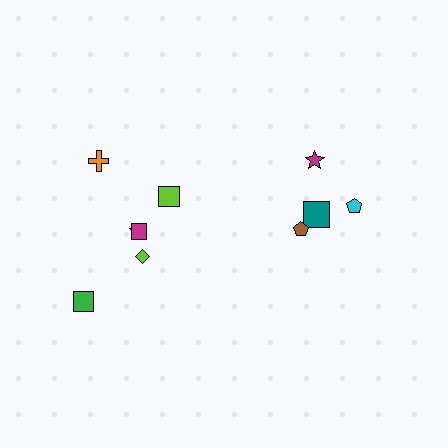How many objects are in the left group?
There are 6 objects.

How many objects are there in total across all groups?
There are 10 objects.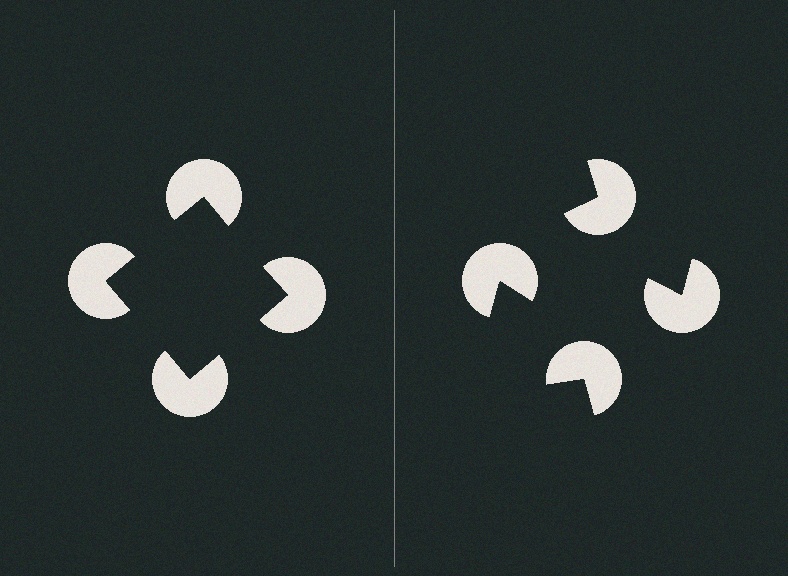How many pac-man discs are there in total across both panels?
8 — 4 on each side.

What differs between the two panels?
The pac-man discs are positioned identically on both sides; only the wedge orientations differ. On the left they align to a square; on the right they are misaligned.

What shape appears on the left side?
An illusory square.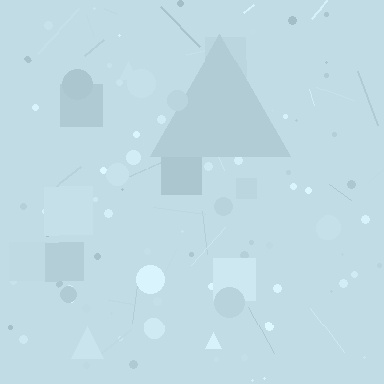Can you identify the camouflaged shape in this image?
The camouflaged shape is a triangle.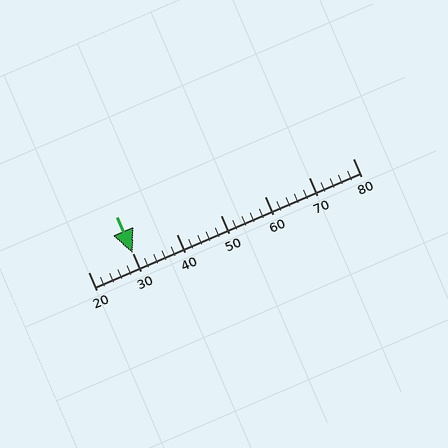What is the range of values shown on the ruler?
The ruler shows values from 20 to 80.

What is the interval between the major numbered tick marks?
The major tick marks are spaced 10 units apart.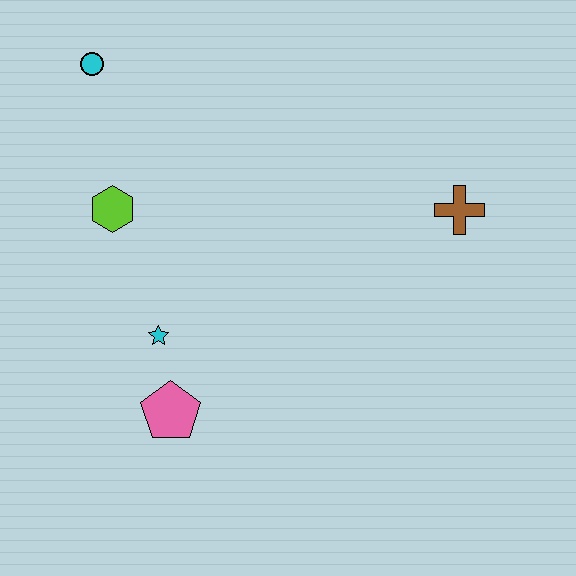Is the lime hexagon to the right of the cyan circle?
Yes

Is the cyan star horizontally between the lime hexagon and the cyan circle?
No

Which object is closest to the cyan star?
The pink pentagon is closest to the cyan star.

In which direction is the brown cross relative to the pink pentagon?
The brown cross is to the right of the pink pentagon.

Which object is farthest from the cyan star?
The brown cross is farthest from the cyan star.